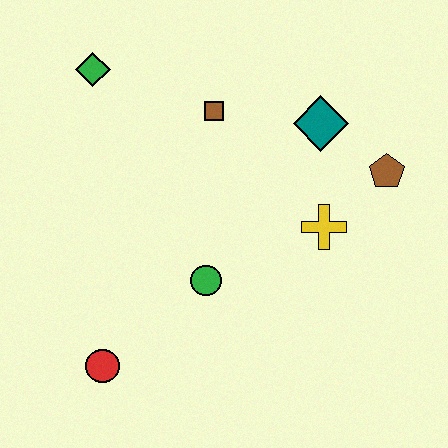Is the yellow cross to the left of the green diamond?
No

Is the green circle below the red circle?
No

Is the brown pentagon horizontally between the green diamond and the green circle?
No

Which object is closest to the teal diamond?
The brown pentagon is closest to the teal diamond.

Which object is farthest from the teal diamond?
The red circle is farthest from the teal diamond.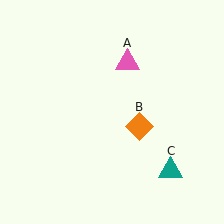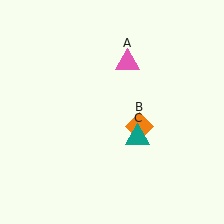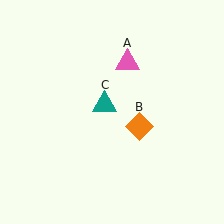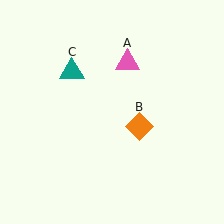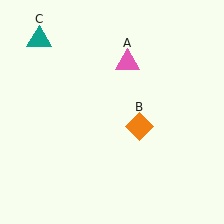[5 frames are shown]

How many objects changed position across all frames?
1 object changed position: teal triangle (object C).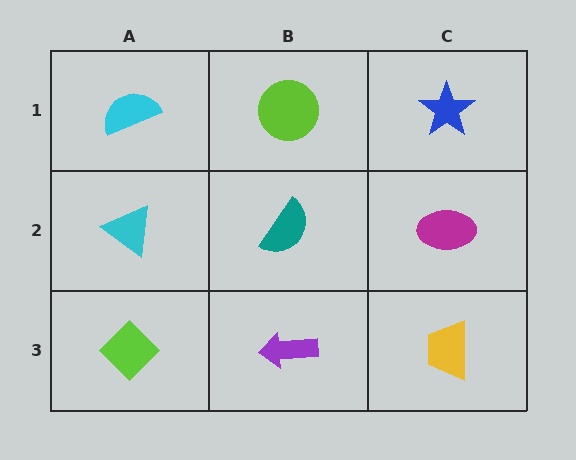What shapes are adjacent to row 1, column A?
A cyan triangle (row 2, column A), a lime circle (row 1, column B).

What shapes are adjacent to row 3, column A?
A cyan triangle (row 2, column A), a purple arrow (row 3, column B).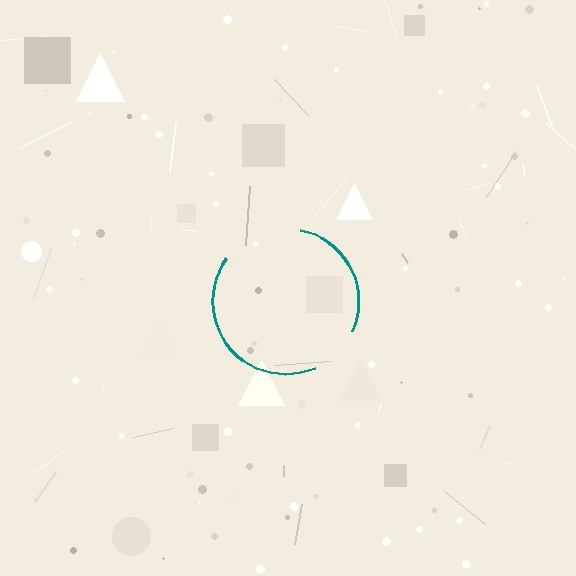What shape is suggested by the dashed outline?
The dashed outline suggests a circle.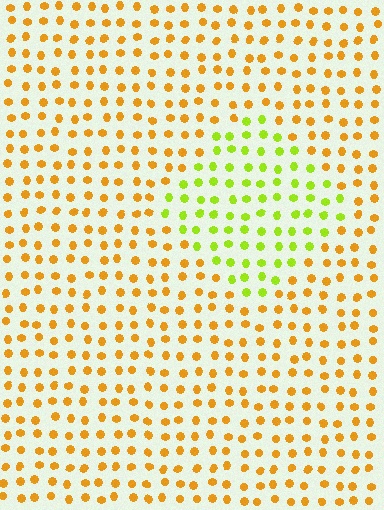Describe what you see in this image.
The image is filled with small orange elements in a uniform arrangement. A diamond-shaped region is visible where the elements are tinted to a slightly different hue, forming a subtle color boundary.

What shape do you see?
I see a diamond.